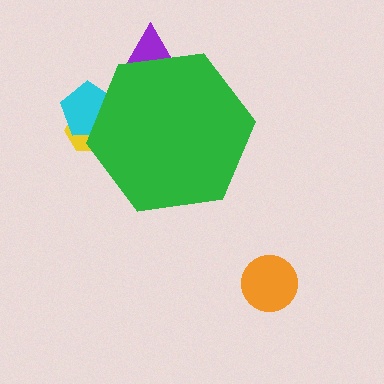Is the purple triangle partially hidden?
Yes, the purple triangle is partially hidden behind the green hexagon.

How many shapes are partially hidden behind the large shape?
3 shapes are partially hidden.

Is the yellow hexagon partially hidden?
Yes, the yellow hexagon is partially hidden behind the green hexagon.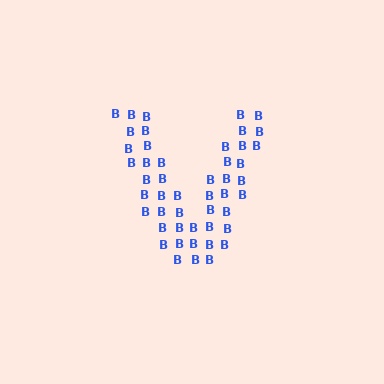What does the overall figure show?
The overall figure shows the letter V.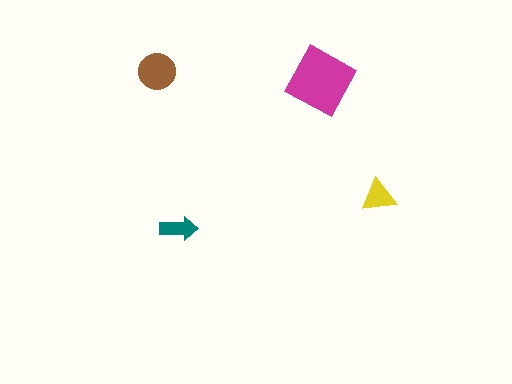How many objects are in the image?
There are 4 objects in the image.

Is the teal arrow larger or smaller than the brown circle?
Smaller.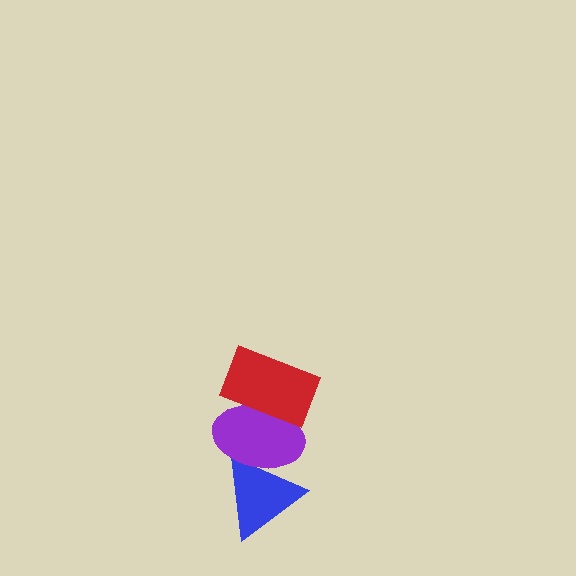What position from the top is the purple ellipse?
The purple ellipse is 2nd from the top.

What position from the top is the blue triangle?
The blue triangle is 3rd from the top.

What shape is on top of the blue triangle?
The purple ellipse is on top of the blue triangle.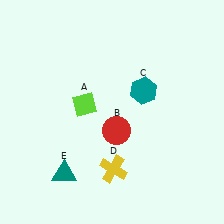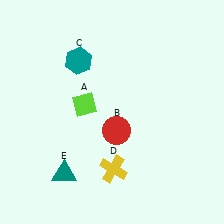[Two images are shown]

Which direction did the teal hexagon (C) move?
The teal hexagon (C) moved left.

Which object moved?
The teal hexagon (C) moved left.